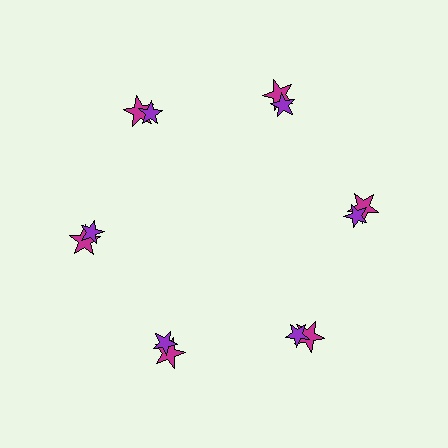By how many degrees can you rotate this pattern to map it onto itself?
The pattern maps onto itself every 60 degrees of rotation.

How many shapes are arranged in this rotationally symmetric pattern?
There are 12 shapes, arranged in 6 groups of 2.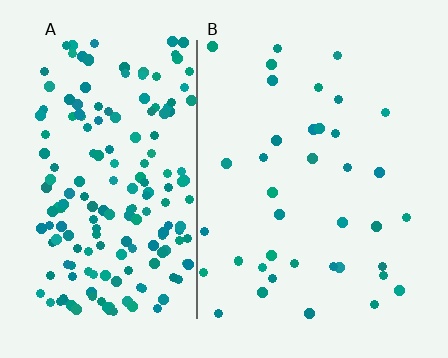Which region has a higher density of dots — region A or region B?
A (the left).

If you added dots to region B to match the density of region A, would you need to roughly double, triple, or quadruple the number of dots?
Approximately quadruple.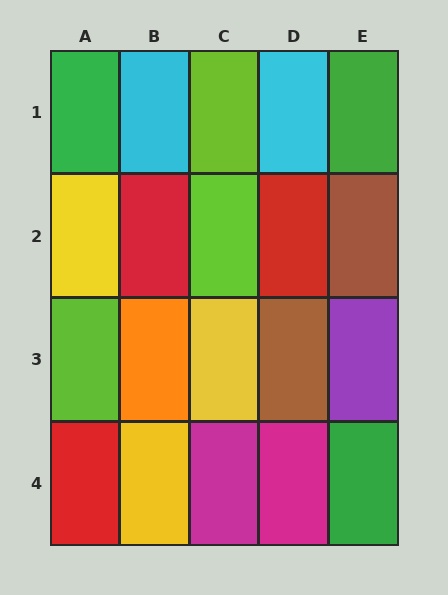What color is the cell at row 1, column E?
Green.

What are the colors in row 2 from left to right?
Yellow, red, lime, red, brown.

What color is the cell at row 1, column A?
Green.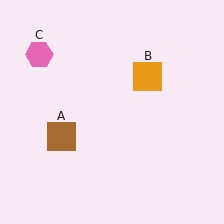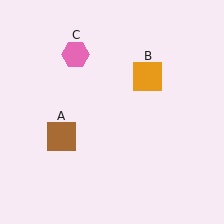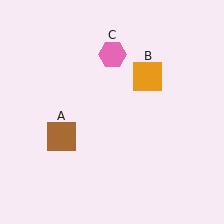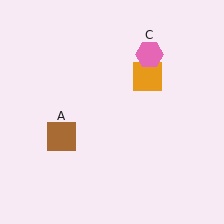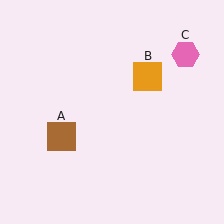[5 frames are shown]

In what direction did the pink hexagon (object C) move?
The pink hexagon (object C) moved right.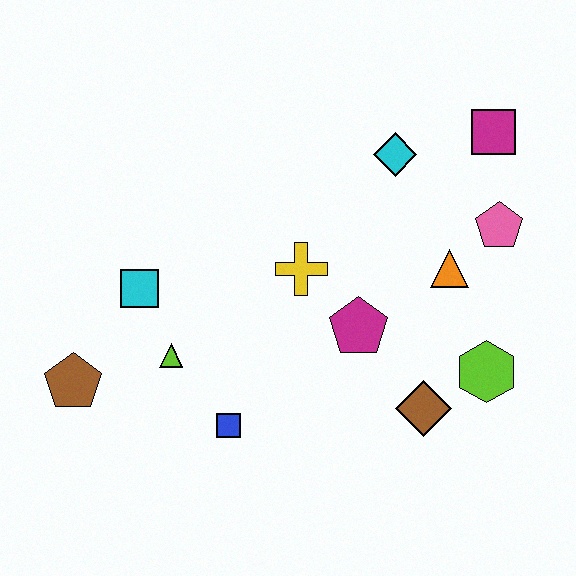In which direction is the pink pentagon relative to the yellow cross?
The pink pentagon is to the right of the yellow cross.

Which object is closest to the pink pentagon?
The orange triangle is closest to the pink pentagon.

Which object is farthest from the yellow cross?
The brown pentagon is farthest from the yellow cross.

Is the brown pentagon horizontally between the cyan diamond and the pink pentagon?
No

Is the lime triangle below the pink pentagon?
Yes